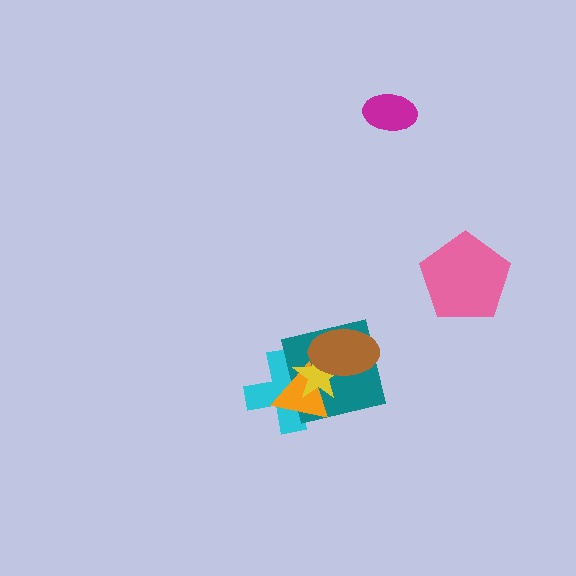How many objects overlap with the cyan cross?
4 objects overlap with the cyan cross.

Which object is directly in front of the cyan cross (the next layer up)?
The teal square is directly in front of the cyan cross.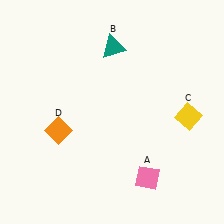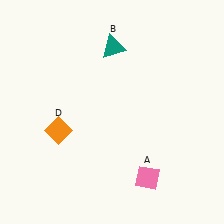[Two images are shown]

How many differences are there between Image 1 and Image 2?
There is 1 difference between the two images.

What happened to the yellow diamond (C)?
The yellow diamond (C) was removed in Image 2. It was in the bottom-right area of Image 1.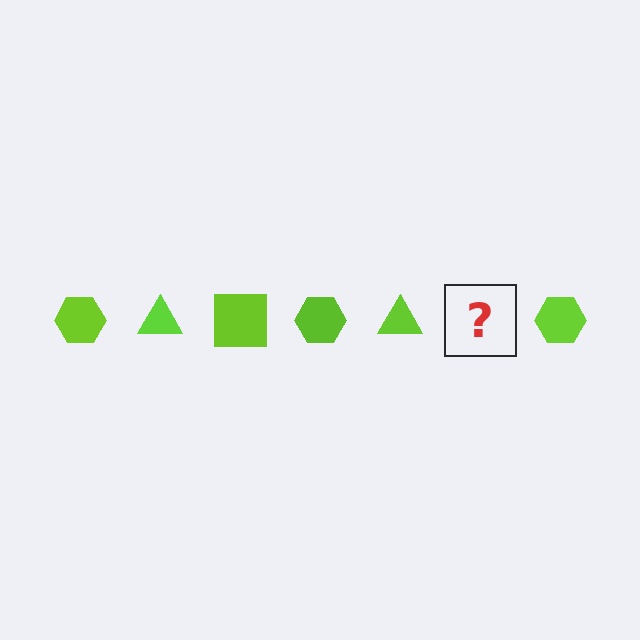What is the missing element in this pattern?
The missing element is a lime square.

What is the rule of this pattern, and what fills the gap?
The rule is that the pattern cycles through hexagon, triangle, square shapes in lime. The gap should be filled with a lime square.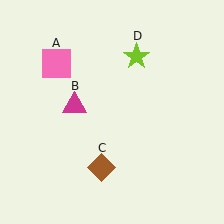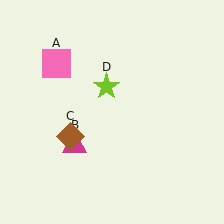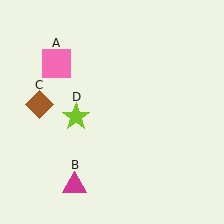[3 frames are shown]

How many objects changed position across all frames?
3 objects changed position: magenta triangle (object B), brown diamond (object C), lime star (object D).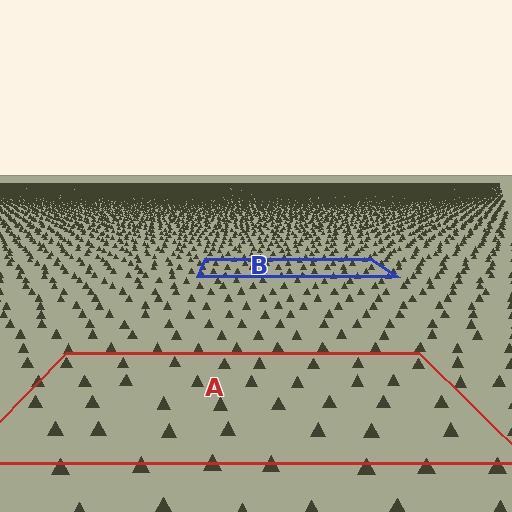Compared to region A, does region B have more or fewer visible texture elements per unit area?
Region B has more texture elements per unit area — they are packed more densely because it is farther away.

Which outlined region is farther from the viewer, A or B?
Region B is farther from the viewer — the texture elements inside it appear smaller and more densely packed.